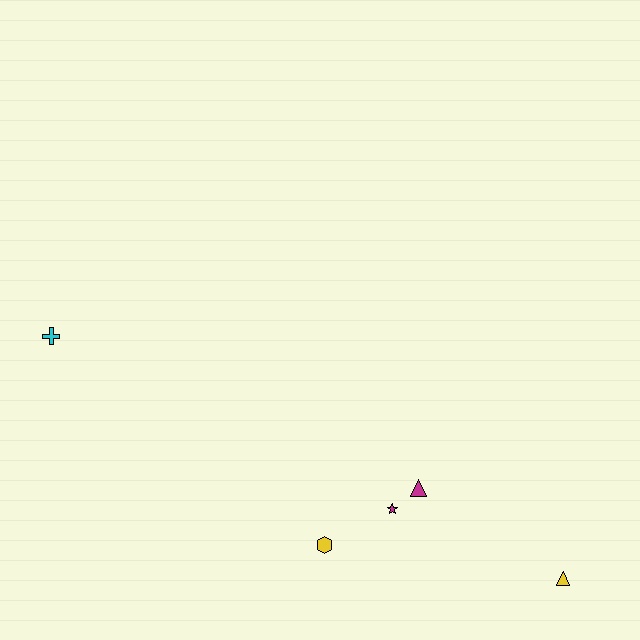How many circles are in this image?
There are no circles.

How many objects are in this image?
There are 5 objects.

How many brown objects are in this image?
There are no brown objects.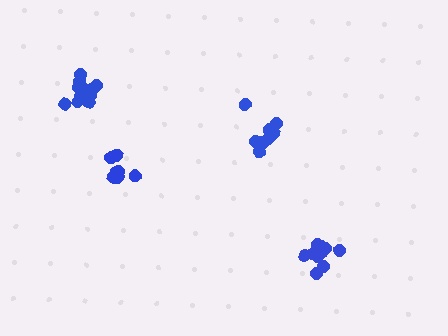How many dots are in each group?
Group 1: 8 dots, Group 2: 9 dots, Group 3: 11 dots, Group 4: 12 dots (40 total).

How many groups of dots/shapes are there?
There are 4 groups.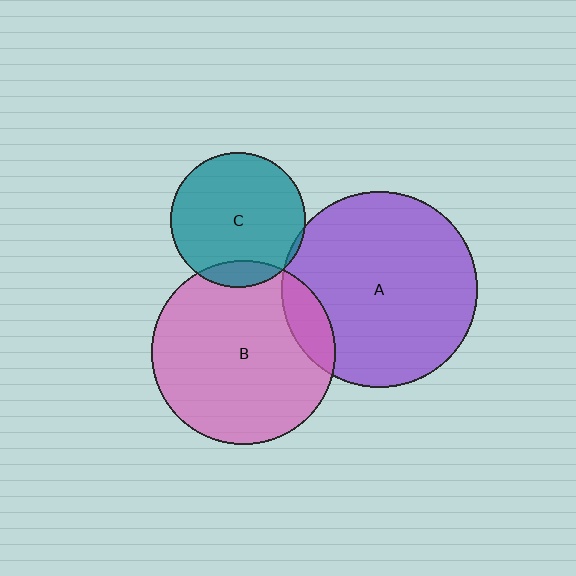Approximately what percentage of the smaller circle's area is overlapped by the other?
Approximately 10%.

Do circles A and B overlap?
Yes.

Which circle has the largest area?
Circle A (purple).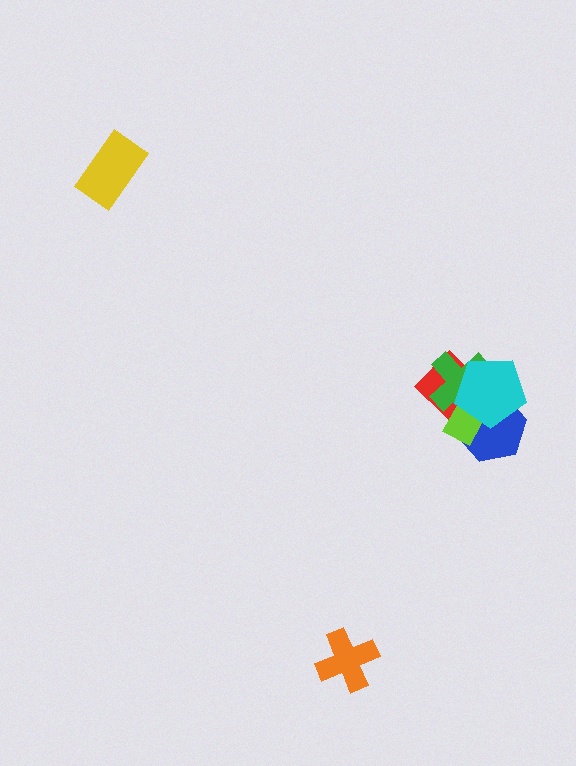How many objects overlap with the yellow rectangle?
0 objects overlap with the yellow rectangle.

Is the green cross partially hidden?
Yes, it is partially covered by another shape.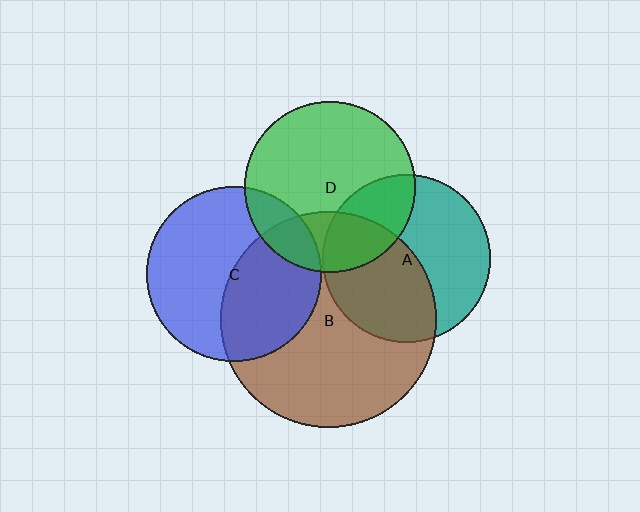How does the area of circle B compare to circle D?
Approximately 1.6 times.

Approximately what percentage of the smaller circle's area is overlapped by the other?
Approximately 25%.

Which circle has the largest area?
Circle B (brown).